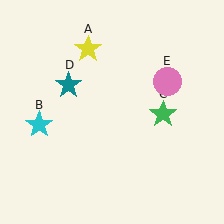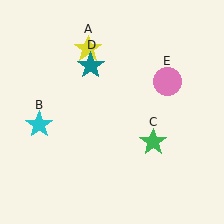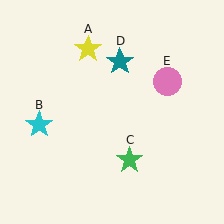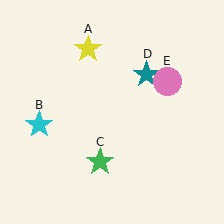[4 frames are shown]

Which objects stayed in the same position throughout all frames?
Yellow star (object A) and cyan star (object B) and pink circle (object E) remained stationary.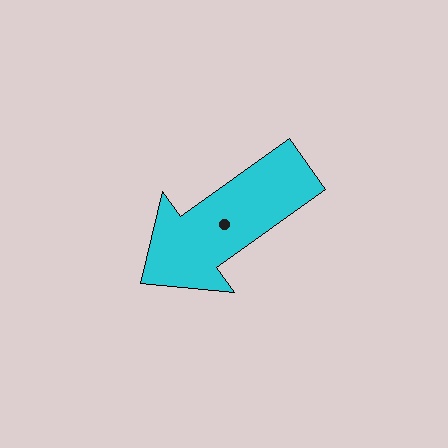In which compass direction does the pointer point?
Southwest.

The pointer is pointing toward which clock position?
Roughly 8 o'clock.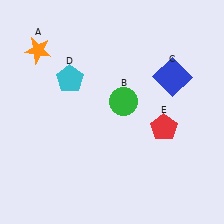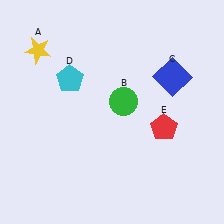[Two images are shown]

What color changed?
The star (A) changed from orange in Image 1 to yellow in Image 2.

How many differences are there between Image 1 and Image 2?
There is 1 difference between the two images.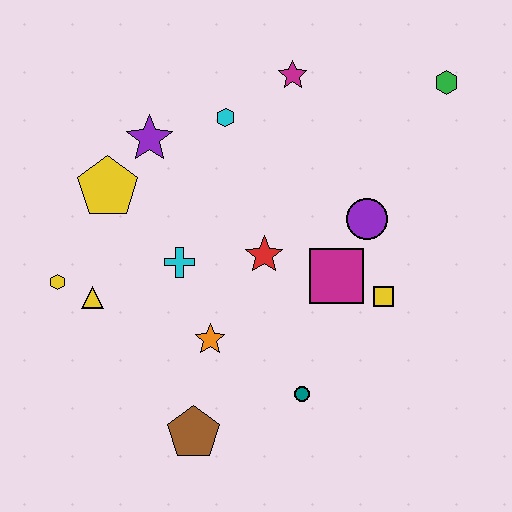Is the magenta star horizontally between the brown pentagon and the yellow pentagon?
No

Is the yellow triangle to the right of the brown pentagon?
No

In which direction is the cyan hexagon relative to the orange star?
The cyan hexagon is above the orange star.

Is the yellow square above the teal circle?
Yes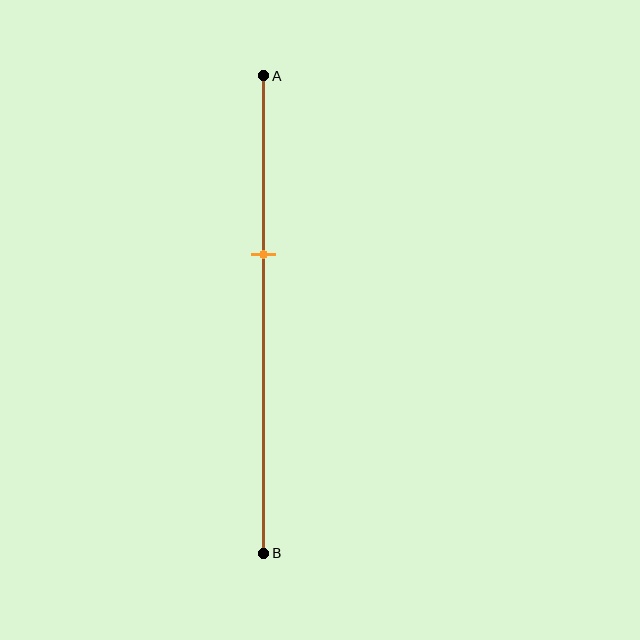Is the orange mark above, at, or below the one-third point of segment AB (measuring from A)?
The orange mark is below the one-third point of segment AB.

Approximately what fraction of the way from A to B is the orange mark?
The orange mark is approximately 35% of the way from A to B.